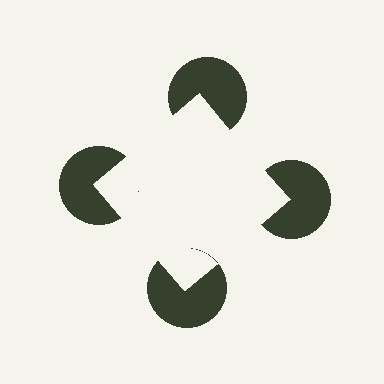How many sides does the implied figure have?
4 sides.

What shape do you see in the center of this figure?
An illusory square — its edges are inferred from the aligned wedge cuts in the pac-man discs, not physically drawn.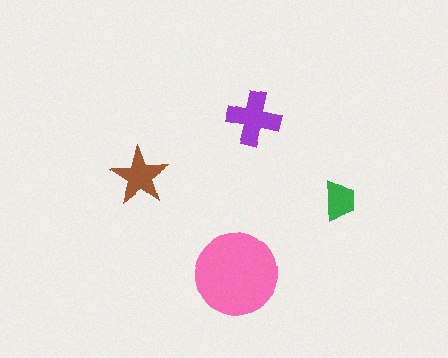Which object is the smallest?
The green trapezoid.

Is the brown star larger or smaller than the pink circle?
Smaller.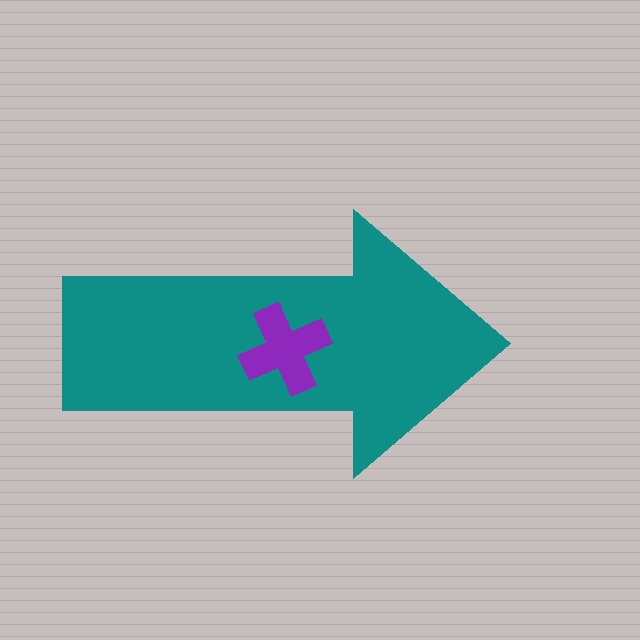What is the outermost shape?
The teal arrow.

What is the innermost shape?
The purple cross.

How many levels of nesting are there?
2.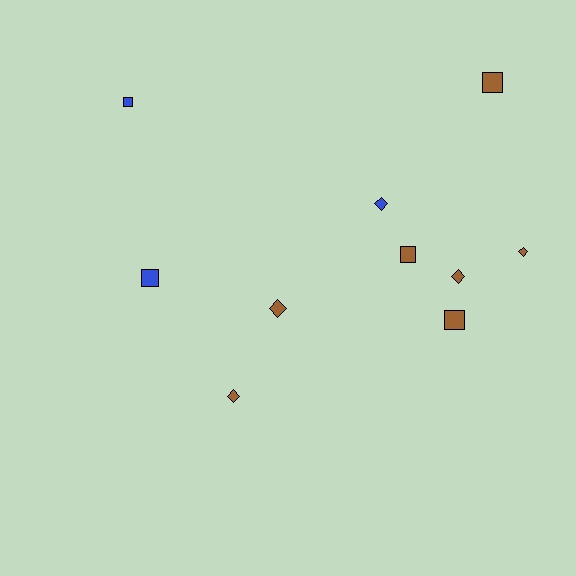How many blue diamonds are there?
There is 1 blue diamond.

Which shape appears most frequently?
Square, with 5 objects.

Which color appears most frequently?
Brown, with 7 objects.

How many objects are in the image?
There are 10 objects.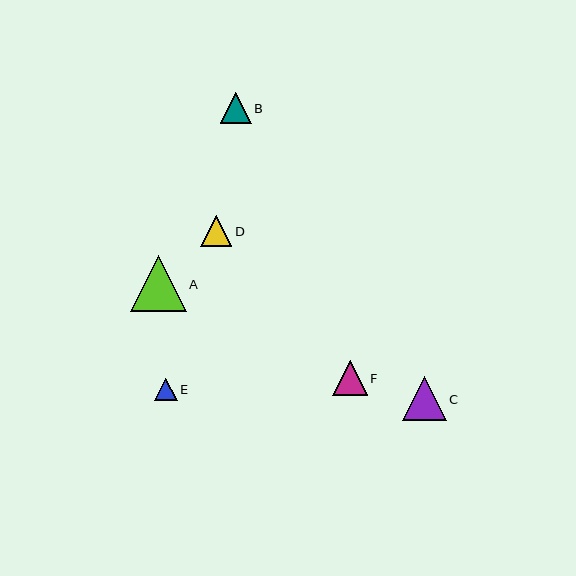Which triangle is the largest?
Triangle A is the largest with a size of approximately 56 pixels.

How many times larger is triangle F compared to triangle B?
Triangle F is approximately 1.1 times the size of triangle B.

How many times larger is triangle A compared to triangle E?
Triangle A is approximately 2.5 times the size of triangle E.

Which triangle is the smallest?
Triangle E is the smallest with a size of approximately 23 pixels.